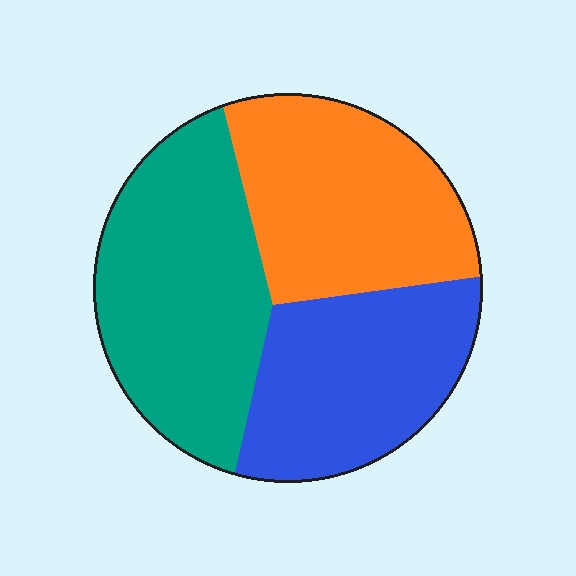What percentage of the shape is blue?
Blue takes up about one third (1/3) of the shape.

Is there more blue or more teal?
Teal.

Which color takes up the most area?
Teal, at roughly 40%.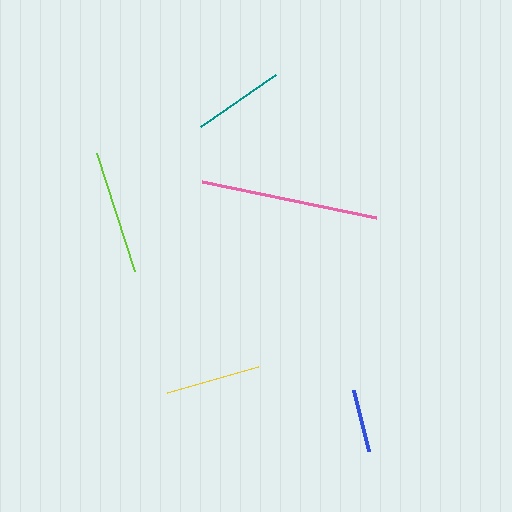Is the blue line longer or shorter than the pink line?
The pink line is longer than the blue line.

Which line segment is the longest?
The pink line is the longest at approximately 178 pixels.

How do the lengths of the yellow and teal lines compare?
The yellow and teal lines are approximately the same length.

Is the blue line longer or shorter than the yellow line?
The yellow line is longer than the blue line.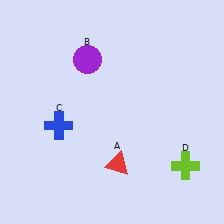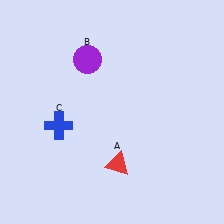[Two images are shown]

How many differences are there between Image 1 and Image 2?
There is 1 difference between the two images.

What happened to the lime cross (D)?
The lime cross (D) was removed in Image 2. It was in the bottom-right area of Image 1.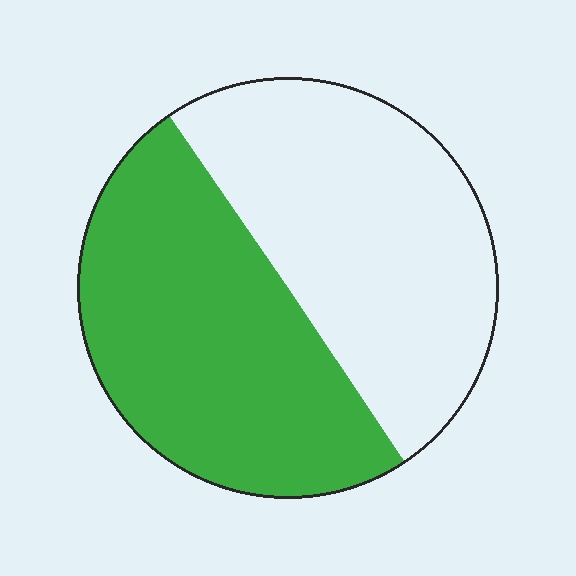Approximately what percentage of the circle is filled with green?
Approximately 50%.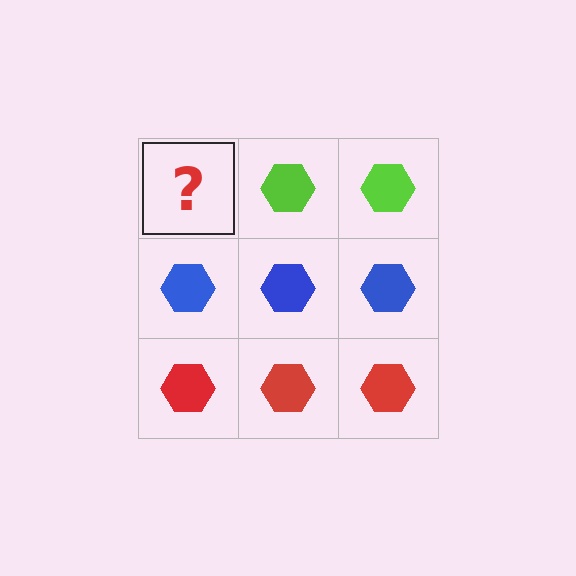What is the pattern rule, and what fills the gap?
The rule is that each row has a consistent color. The gap should be filled with a lime hexagon.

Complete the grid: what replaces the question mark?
The question mark should be replaced with a lime hexagon.